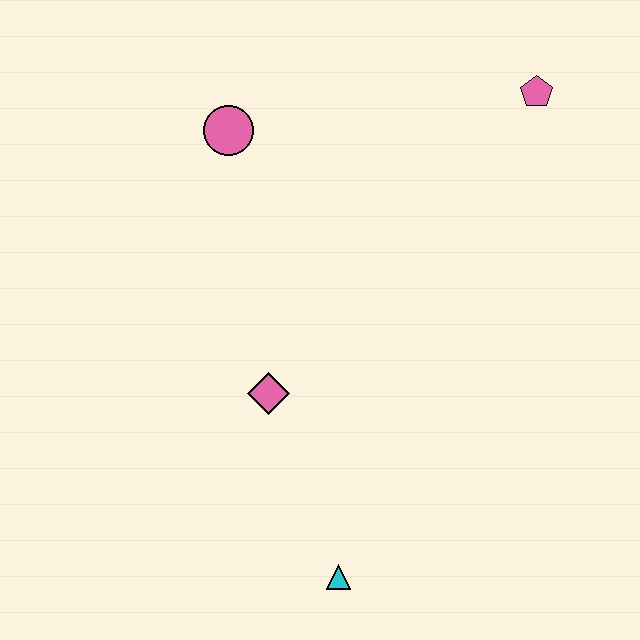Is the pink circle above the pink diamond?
Yes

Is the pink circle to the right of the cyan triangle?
No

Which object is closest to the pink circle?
The pink diamond is closest to the pink circle.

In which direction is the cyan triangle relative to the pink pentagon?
The cyan triangle is below the pink pentagon.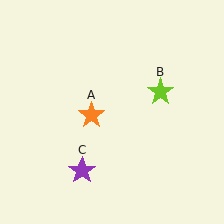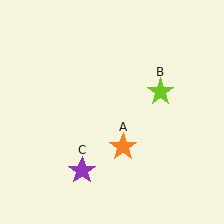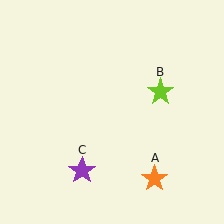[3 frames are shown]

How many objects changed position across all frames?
1 object changed position: orange star (object A).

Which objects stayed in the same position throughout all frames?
Lime star (object B) and purple star (object C) remained stationary.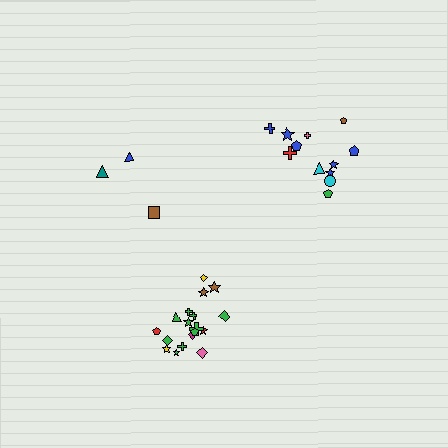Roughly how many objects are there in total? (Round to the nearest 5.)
Roughly 35 objects in total.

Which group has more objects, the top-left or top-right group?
The top-right group.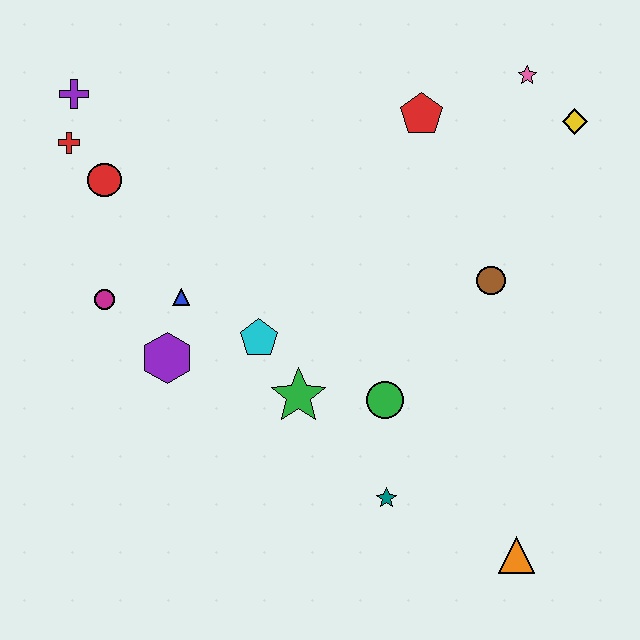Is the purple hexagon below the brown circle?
Yes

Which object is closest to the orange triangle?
The teal star is closest to the orange triangle.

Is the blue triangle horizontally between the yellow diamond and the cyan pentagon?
No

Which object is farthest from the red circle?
The orange triangle is farthest from the red circle.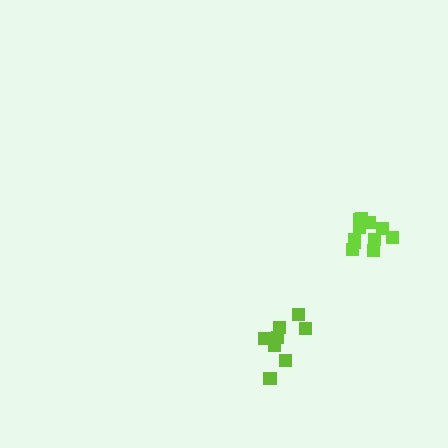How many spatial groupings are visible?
There are 2 spatial groupings.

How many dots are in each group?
Group 1: 8 dots, Group 2: 11 dots (19 total).